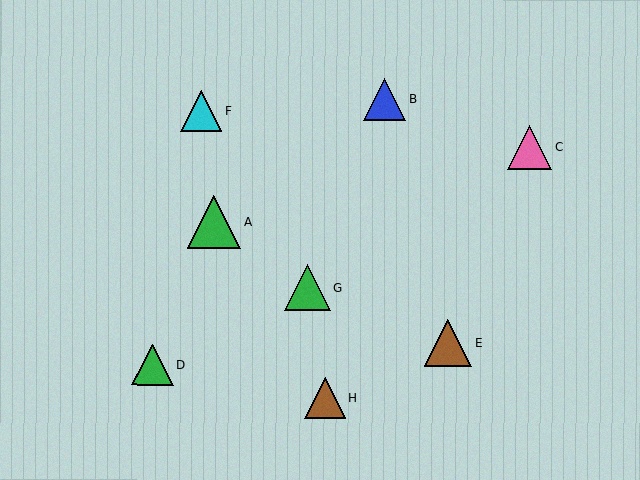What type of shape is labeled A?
Shape A is a green triangle.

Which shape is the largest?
The green triangle (labeled A) is the largest.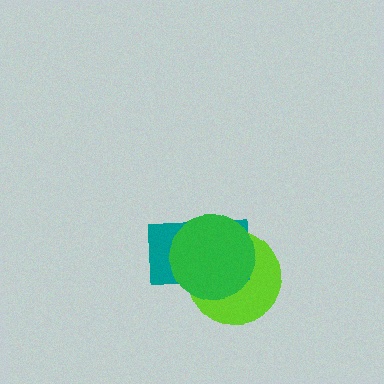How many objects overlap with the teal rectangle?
2 objects overlap with the teal rectangle.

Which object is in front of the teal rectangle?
The green circle is in front of the teal rectangle.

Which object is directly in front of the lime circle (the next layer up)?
The teal rectangle is directly in front of the lime circle.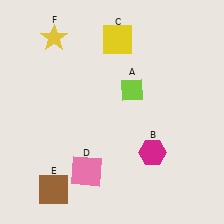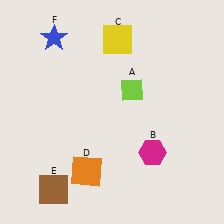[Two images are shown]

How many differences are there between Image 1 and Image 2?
There are 2 differences between the two images.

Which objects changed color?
D changed from pink to orange. F changed from yellow to blue.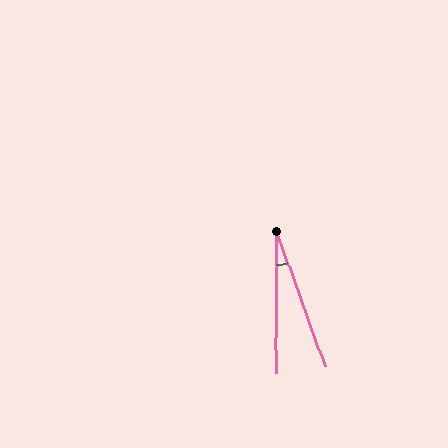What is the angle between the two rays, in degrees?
Approximately 20 degrees.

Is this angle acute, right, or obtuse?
It is acute.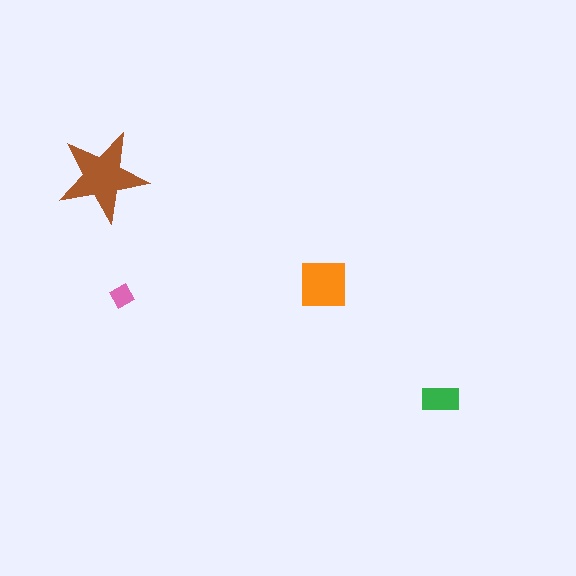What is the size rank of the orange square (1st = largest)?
2nd.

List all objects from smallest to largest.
The pink diamond, the green rectangle, the orange square, the brown star.